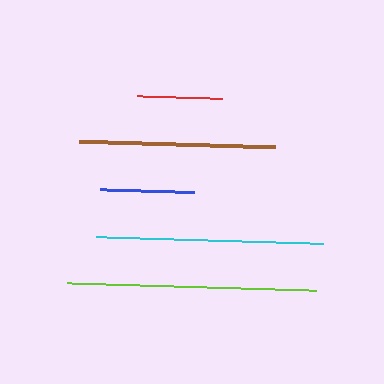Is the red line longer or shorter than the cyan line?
The cyan line is longer than the red line.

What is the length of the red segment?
The red segment is approximately 86 pixels long.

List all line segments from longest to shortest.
From longest to shortest: lime, cyan, brown, blue, red.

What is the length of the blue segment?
The blue segment is approximately 94 pixels long.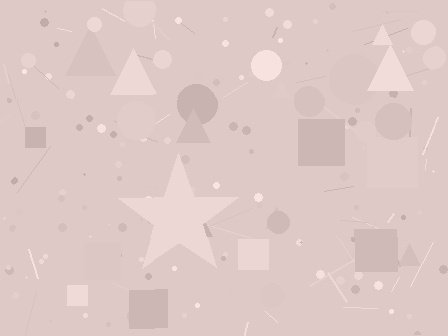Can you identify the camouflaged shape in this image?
The camouflaged shape is a star.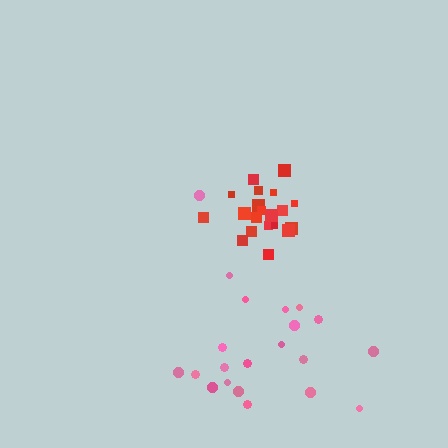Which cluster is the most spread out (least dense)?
Pink.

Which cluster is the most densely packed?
Red.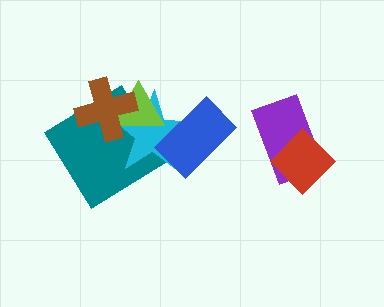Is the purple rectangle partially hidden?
Yes, it is partially covered by another shape.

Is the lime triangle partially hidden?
Yes, it is partially covered by another shape.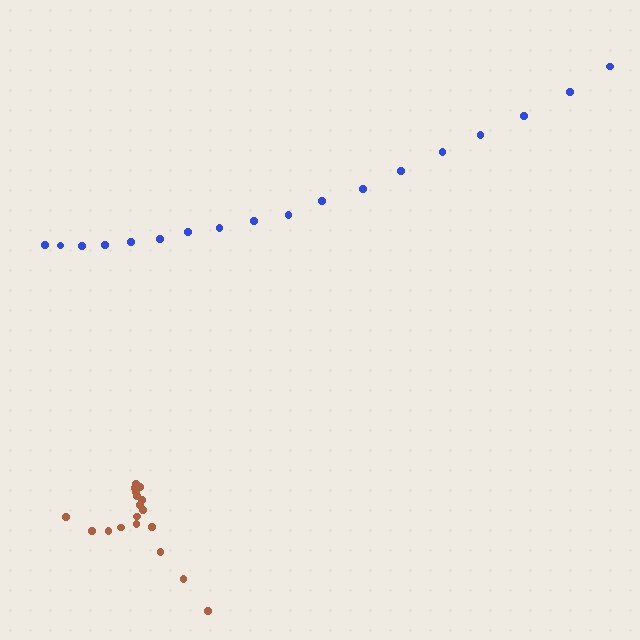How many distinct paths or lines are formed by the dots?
There are 2 distinct paths.